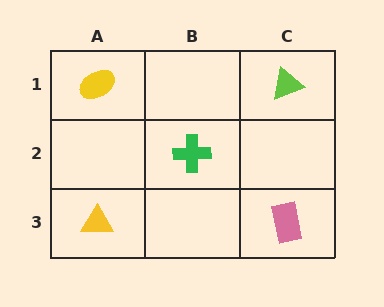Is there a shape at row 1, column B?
No, that cell is empty.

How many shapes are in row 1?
2 shapes.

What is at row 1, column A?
A yellow ellipse.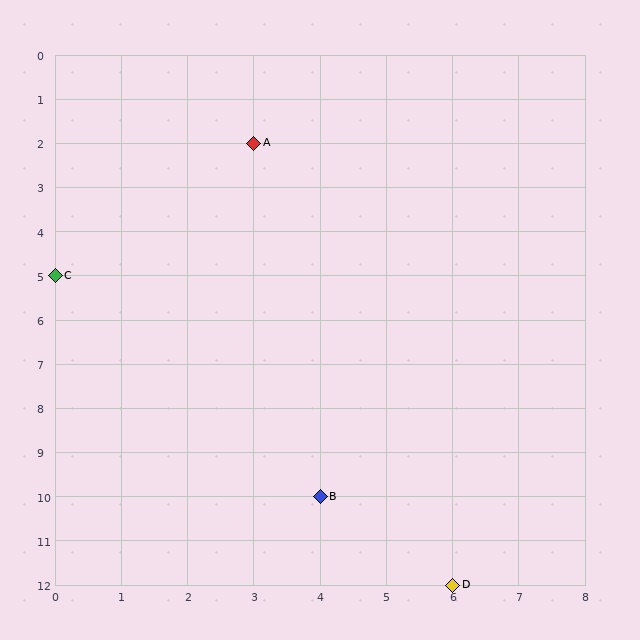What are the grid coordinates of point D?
Point D is at grid coordinates (6, 12).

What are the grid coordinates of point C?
Point C is at grid coordinates (0, 5).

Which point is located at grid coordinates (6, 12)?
Point D is at (6, 12).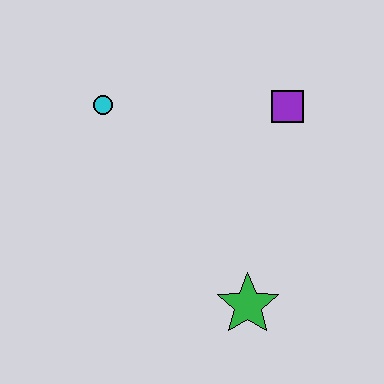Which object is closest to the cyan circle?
The purple square is closest to the cyan circle.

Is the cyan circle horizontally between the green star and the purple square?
No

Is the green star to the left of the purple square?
Yes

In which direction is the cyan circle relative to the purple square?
The cyan circle is to the left of the purple square.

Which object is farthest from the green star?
The cyan circle is farthest from the green star.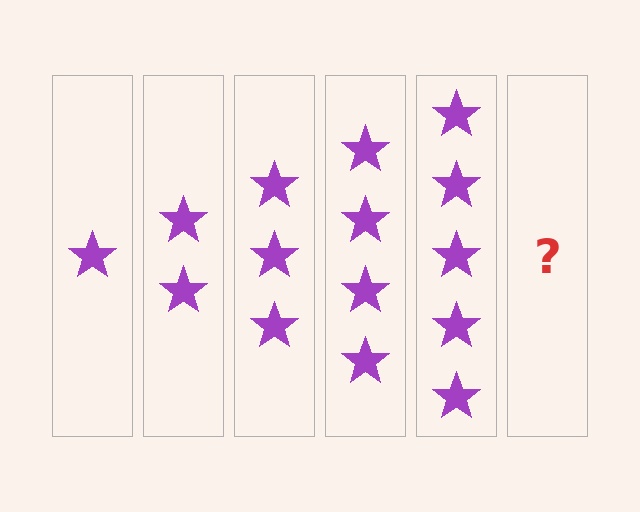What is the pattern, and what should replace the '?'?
The pattern is that each step adds one more star. The '?' should be 6 stars.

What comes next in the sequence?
The next element should be 6 stars.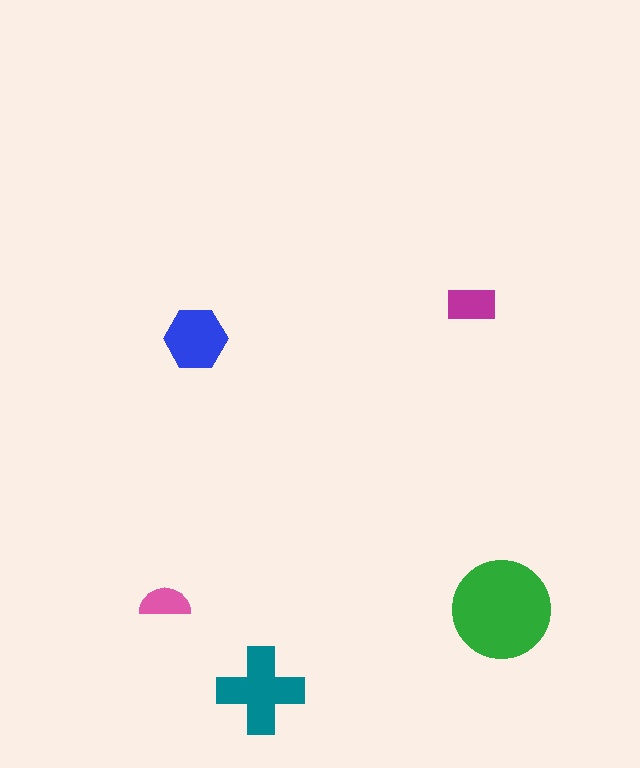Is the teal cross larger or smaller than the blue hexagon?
Larger.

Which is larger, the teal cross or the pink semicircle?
The teal cross.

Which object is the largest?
The green circle.